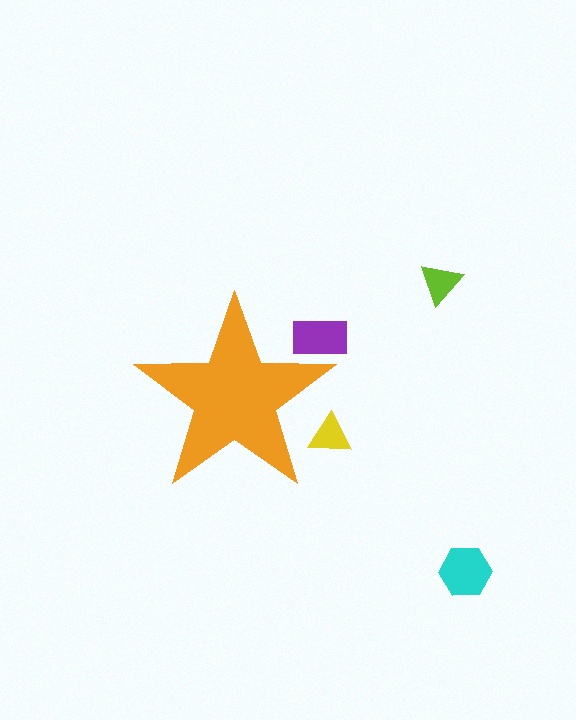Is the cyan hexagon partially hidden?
No, the cyan hexagon is fully visible.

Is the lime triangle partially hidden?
No, the lime triangle is fully visible.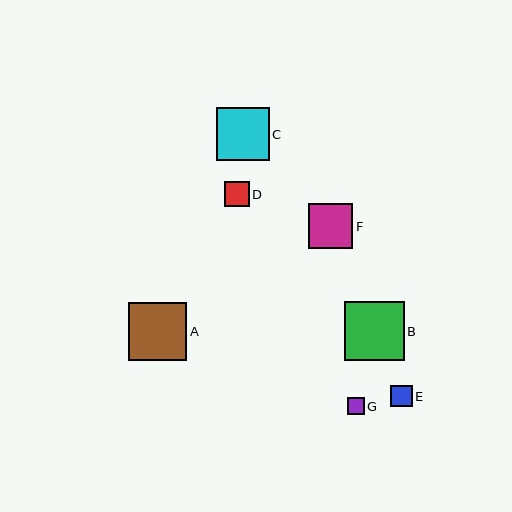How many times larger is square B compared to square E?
Square B is approximately 2.8 times the size of square E.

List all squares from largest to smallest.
From largest to smallest: B, A, C, F, D, E, G.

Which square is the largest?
Square B is the largest with a size of approximately 60 pixels.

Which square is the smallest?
Square G is the smallest with a size of approximately 17 pixels.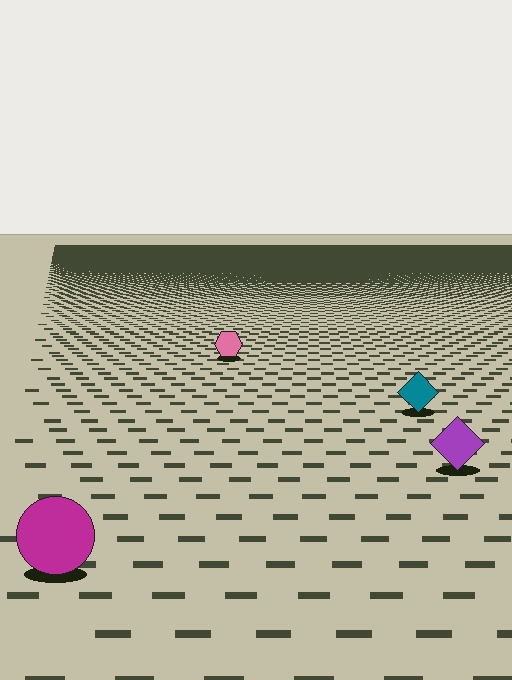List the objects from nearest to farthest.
From nearest to farthest: the magenta circle, the purple diamond, the teal diamond, the pink hexagon.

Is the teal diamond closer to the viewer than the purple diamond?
No. The purple diamond is closer — you can tell from the texture gradient: the ground texture is coarser near it.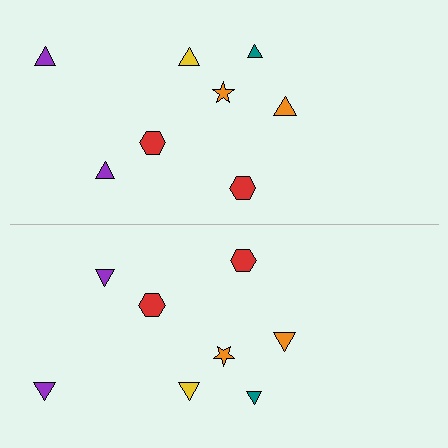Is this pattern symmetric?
Yes, this pattern has bilateral (reflection) symmetry.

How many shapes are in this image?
There are 16 shapes in this image.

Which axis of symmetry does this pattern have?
The pattern has a horizontal axis of symmetry running through the center of the image.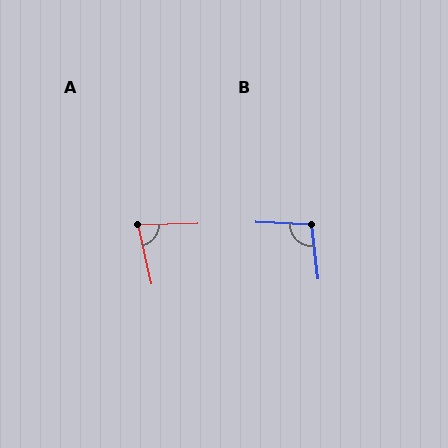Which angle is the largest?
B, at approximately 99 degrees.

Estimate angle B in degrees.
Approximately 99 degrees.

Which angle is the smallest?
A, at approximately 78 degrees.